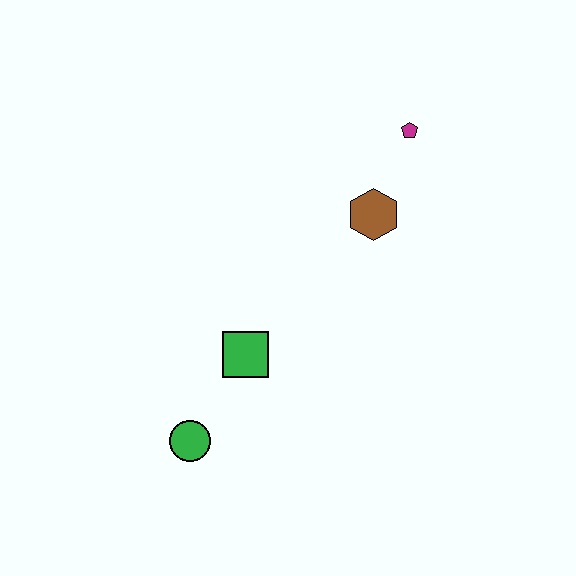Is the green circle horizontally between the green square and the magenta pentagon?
No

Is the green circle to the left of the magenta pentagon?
Yes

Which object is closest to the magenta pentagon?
The brown hexagon is closest to the magenta pentagon.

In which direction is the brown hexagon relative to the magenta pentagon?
The brown hexagon is below the magenta pentagon.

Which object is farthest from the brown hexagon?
The green circle is farthest from the brown hexagon.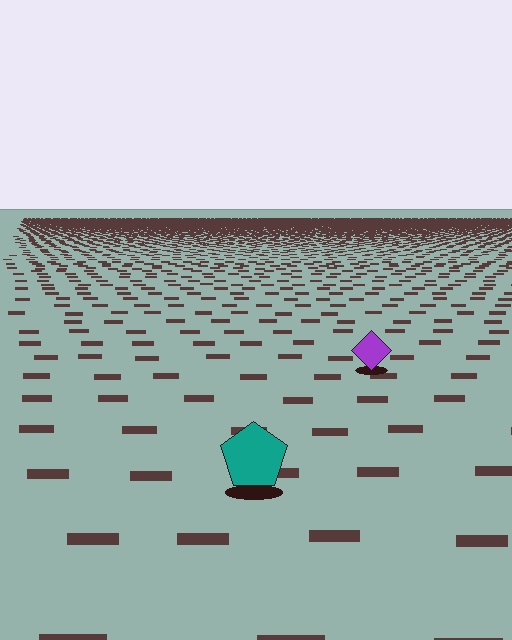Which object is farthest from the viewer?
The purple diamond is farthest from the viewer. It appears smaller and the ground texture around it is denser.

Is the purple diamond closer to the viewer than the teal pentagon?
No. The teal pentagon is closer — you can tell from the texture gradient: the ground texture is coarser near it.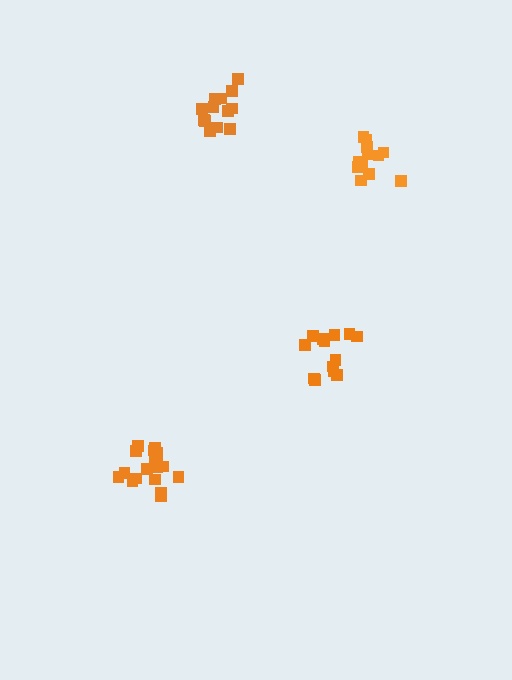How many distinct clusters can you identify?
There are 4 distinct clusters.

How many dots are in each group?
Group 1: 13 dots, Group 2: 18 dots, Group 3: 12 dots, Group 4: 13 dots (56 total).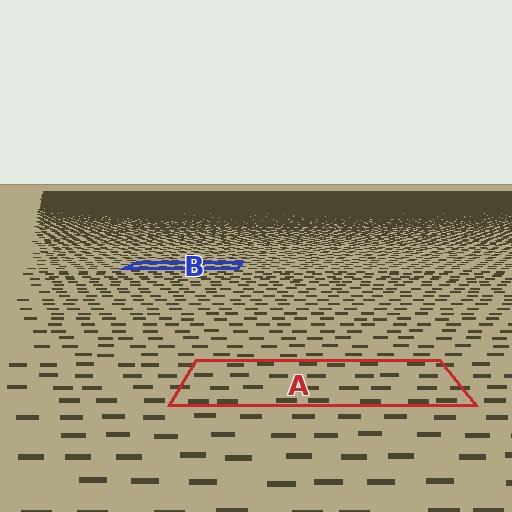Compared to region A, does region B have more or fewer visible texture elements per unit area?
Region B has more texture elements per unit area — they are packed more densely because it is farther away.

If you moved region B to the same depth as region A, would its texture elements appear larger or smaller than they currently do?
They would appear larger. At a closer depth, the same texture elements are projected at a bigger on-screen size.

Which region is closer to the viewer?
Region A is closer. The texture elements there are larger and more spread out.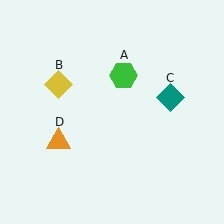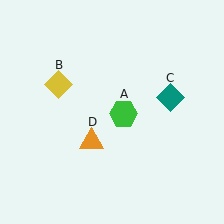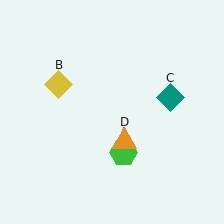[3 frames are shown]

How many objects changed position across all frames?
2 objects changed position: green hexagon (object A), orange triangle (object D).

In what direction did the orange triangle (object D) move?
The orange triangle (object D) moved right.